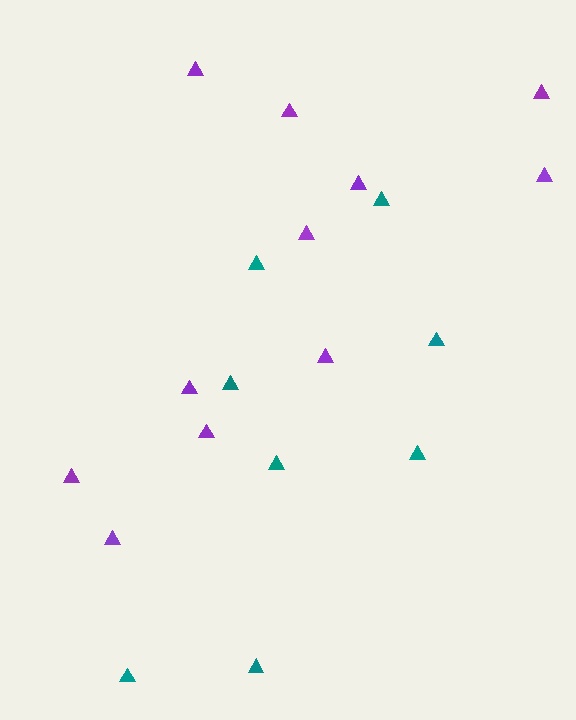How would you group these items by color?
There are 2 groups: one group of purple triangles (11) and one group of teal triangles (8).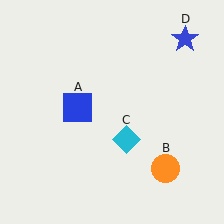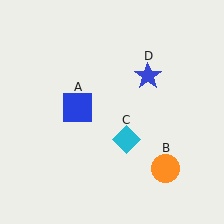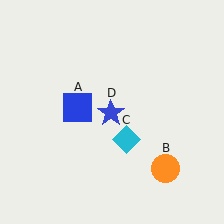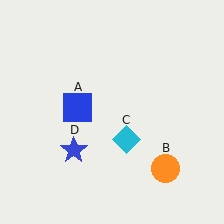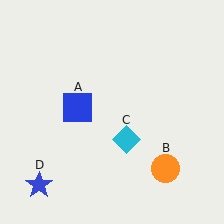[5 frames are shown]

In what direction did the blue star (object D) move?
The blue star (object D) moved down and to the left.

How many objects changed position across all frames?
1 object changed position: blue star (object D).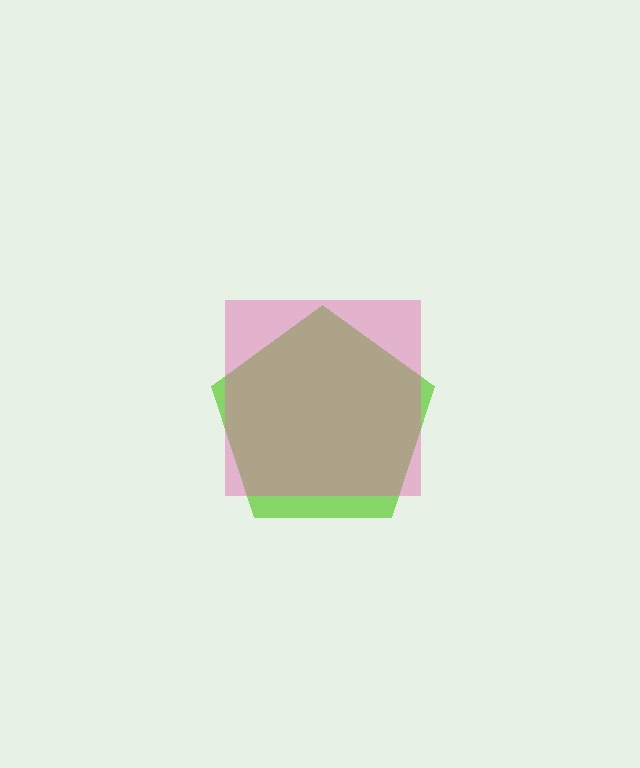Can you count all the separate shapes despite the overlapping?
Yes, there are 2 separate shapes.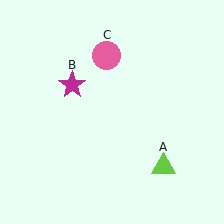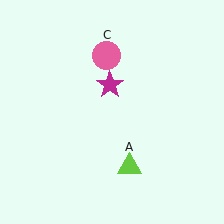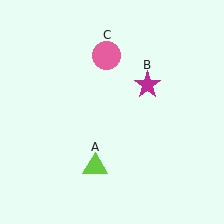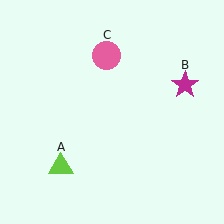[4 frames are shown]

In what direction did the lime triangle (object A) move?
The lime triangle (object A) moved left.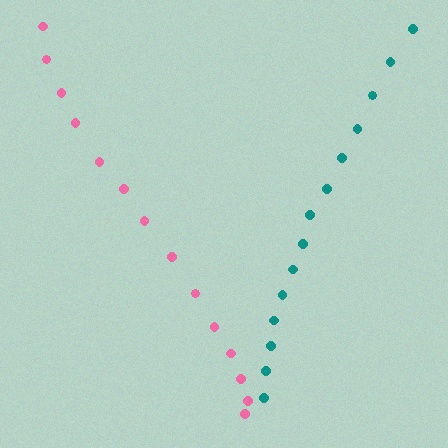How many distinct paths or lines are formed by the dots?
There are 2 distinct paths.